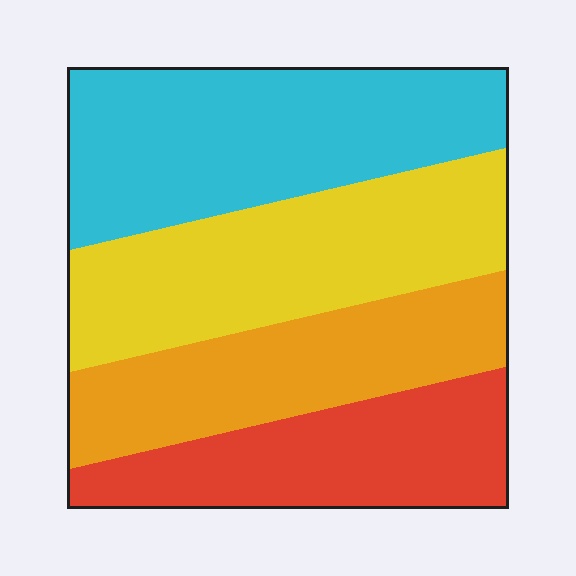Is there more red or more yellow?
Yellow.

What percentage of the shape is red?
Red takes up about one fifth (1/5) of the shape.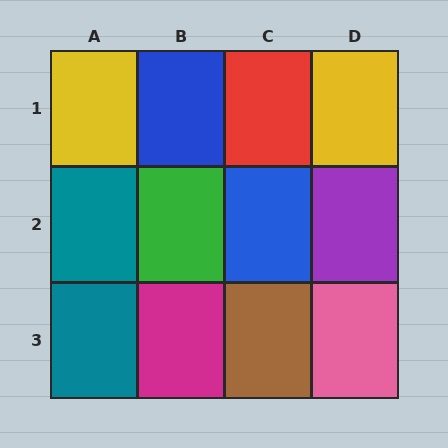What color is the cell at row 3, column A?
Teal.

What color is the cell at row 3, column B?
Magenta.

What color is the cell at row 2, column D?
Purple.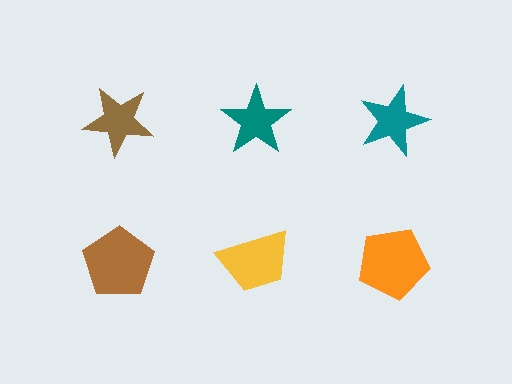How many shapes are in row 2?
3 shapes.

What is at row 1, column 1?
A brown star.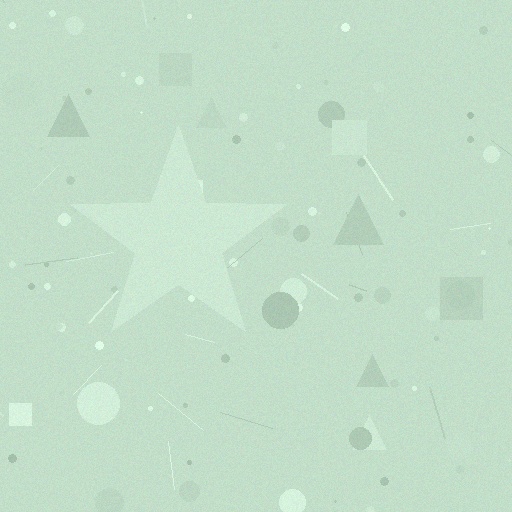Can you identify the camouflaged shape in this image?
The camouflaged shape is a star.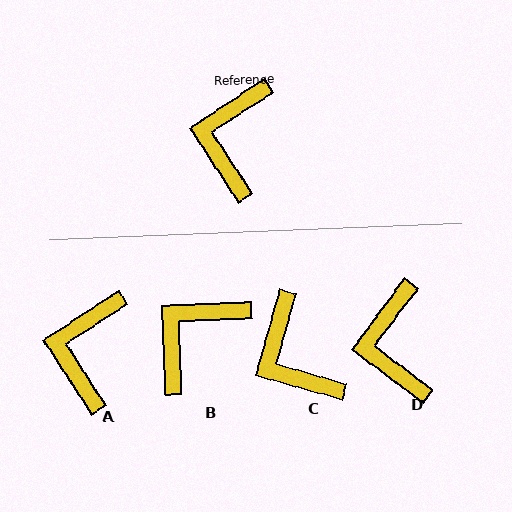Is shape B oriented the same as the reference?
No, it is off by about 31 degrees.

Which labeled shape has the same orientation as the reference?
A.